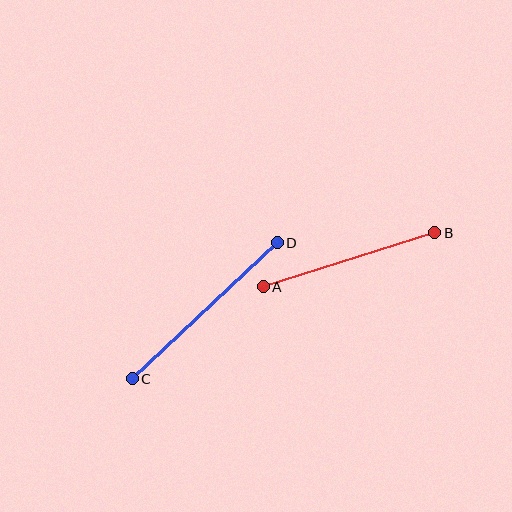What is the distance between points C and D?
The distance is approximately 199 pixels.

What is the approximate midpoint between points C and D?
The midpoint is at approximately (205, 311) pixels.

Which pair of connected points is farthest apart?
Points C and D are farthest apart.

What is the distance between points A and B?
The distance is approximately 180 pixels.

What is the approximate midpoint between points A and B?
The midpoint is at approximately (349, 260) pixels.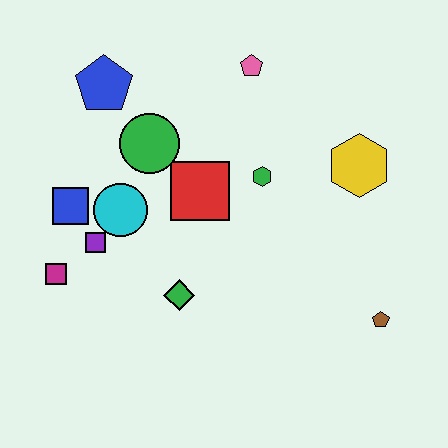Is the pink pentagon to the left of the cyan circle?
No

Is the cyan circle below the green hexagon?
Yes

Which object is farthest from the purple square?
The brown pentagon is farthest from the purple square.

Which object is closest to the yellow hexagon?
The green hexagon is closest to the yellow hexagon.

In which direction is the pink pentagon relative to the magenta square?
The pink pentagon is above the magenta square.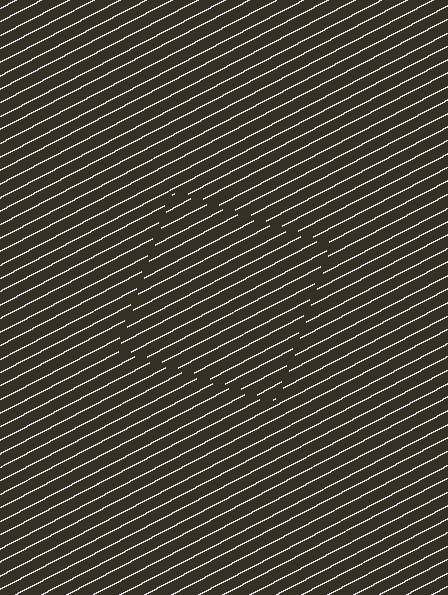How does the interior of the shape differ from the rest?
The interior of the shape contains the same grating, shifted by half a period — the contour is defined by the phase discontinuity where line-ends from the inner and outer gratings abut.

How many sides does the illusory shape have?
4 sides — the line-ends trace a square.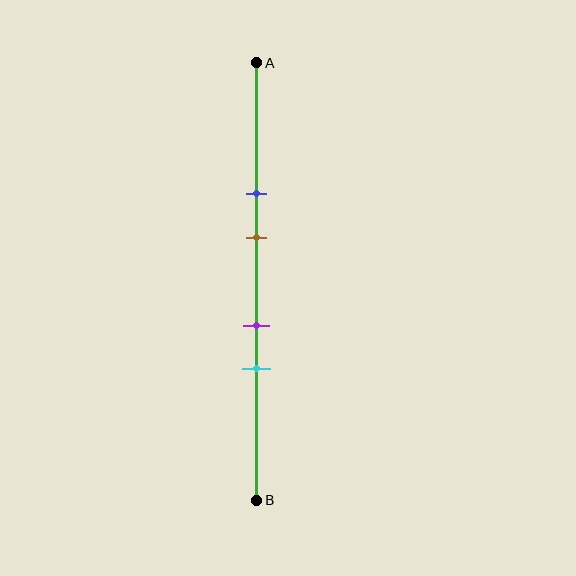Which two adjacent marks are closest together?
The purple and cyan marks are the closest adjacent pair.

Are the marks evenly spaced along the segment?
No, the marks are not evenly spaced.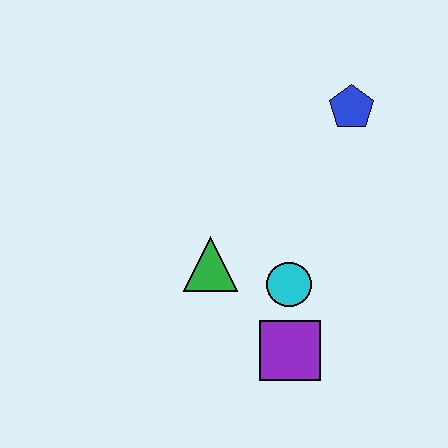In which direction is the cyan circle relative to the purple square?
The cyan circle is above the purple square.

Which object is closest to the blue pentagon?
The cyan circle is closest to the blue pentagon.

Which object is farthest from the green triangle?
The blue pentagon is farthest from the green triangle.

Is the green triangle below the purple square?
No